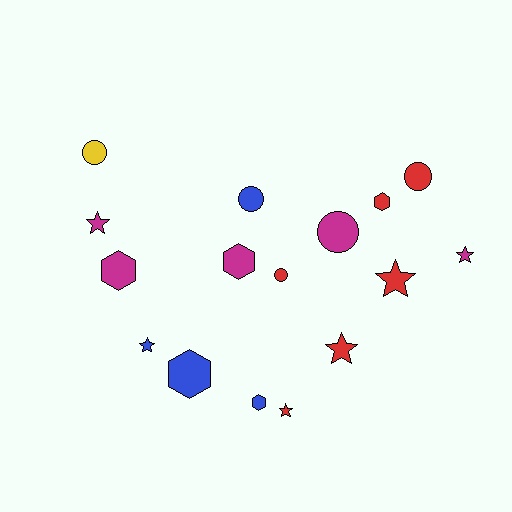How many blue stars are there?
There is 1 blue star.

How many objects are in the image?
There are 16 objects.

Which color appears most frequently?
Red, with 6 objects.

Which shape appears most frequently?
Star, with 6 objects.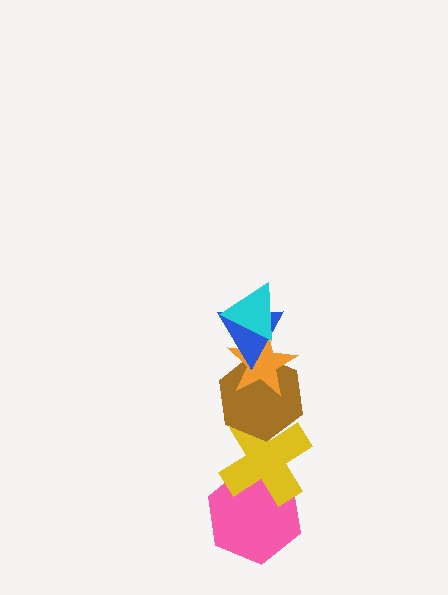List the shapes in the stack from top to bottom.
From top to bottom: the cyan triangle, the blue triangle, the orange star, the brown hexagon, the yellow cross, the pink hexagon.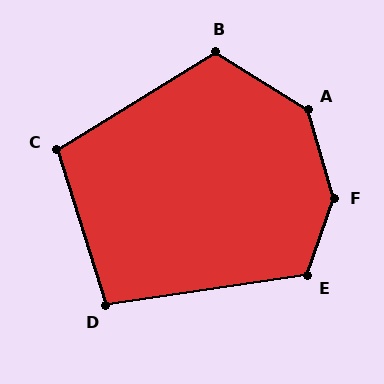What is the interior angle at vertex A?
Approximately 138 degrees (obtuse).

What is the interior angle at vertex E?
Approximately 118 degrees (obtuse).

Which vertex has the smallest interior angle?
D, at approximately 99 degrees.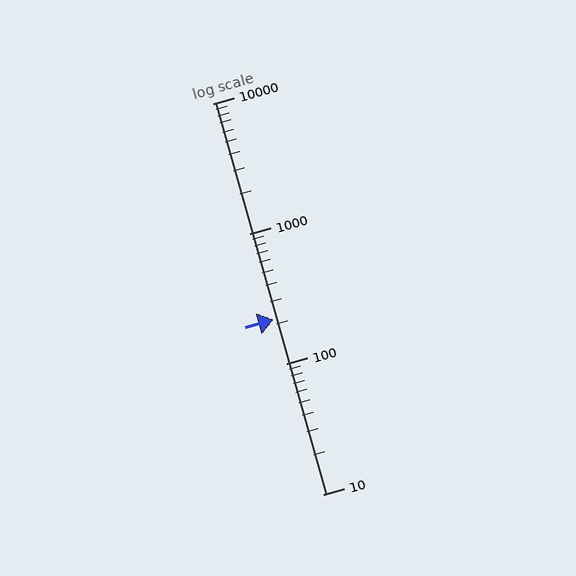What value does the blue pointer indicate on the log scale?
The pointer indicates approximately 220.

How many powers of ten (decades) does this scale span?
The scale spans 3 decades, from 10 to 10000.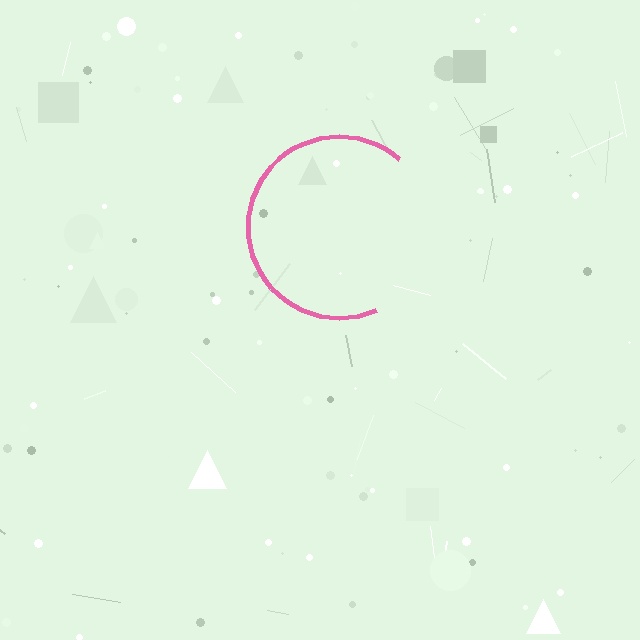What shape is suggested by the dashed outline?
The dashed outline suggests a circle.